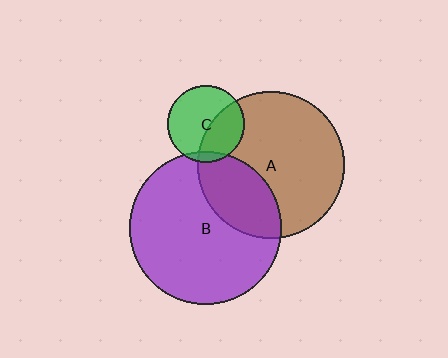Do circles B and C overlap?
Yes.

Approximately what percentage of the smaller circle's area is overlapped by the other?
Approximately 5%.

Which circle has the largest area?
Circle B (purple).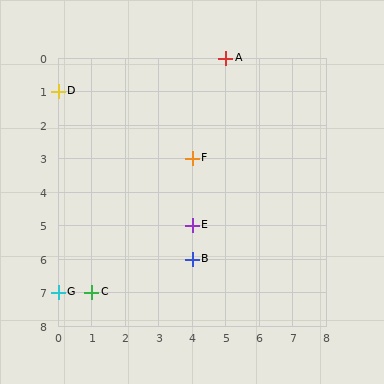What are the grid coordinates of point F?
Point F is at grid coordinates (4, 3).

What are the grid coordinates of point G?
Point G is at grid coordinates (0, 7).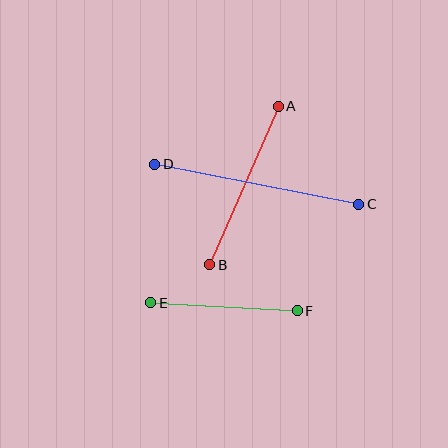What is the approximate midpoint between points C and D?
The midpoint is at approximately (257, 184) pixels.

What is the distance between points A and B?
The distance is approximately 172 pixels.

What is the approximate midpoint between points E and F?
The midpoint is at approximately (224, 307) pixels.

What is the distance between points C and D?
The distance is approximately 208 pixels.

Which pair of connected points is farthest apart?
Points C and D are farthest apart.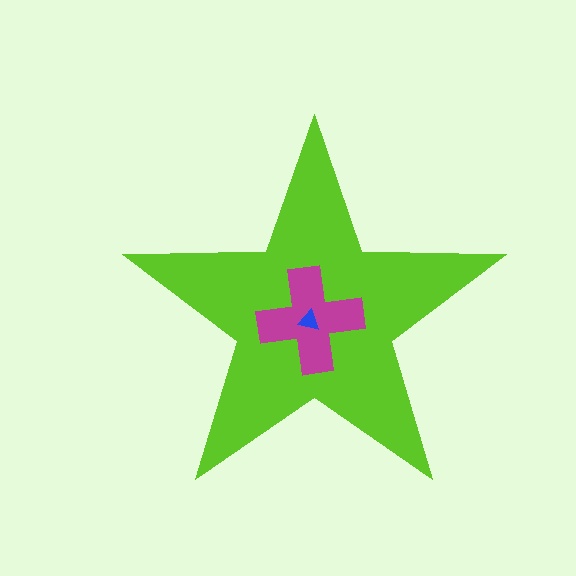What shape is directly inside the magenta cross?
The blue triangle.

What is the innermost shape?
The blue triangle.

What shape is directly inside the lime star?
The magenta cross.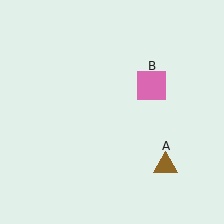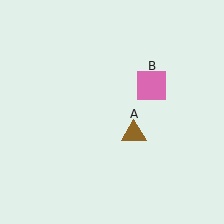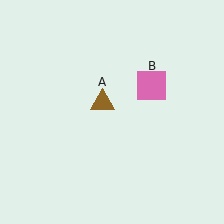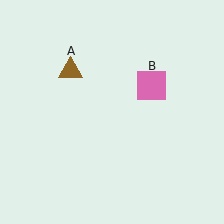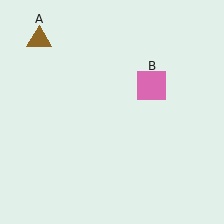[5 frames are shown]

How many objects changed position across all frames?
1 object changed position: brown triangle (object A).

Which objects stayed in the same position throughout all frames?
Pink square (object B) remained stationary.